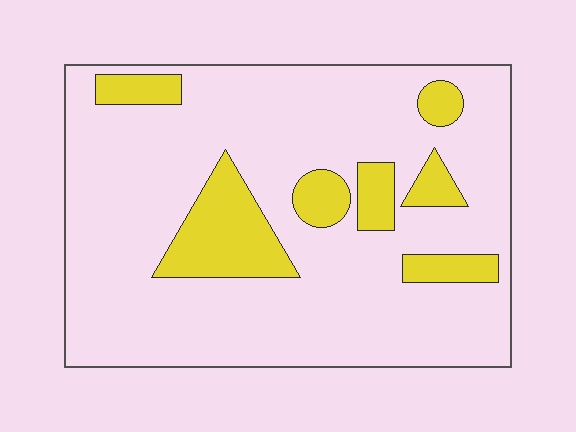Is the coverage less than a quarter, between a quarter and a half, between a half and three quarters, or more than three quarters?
Less than a quarter.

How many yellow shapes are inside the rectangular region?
7.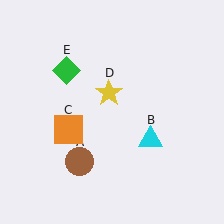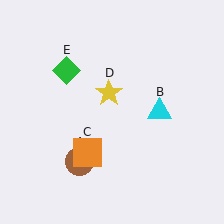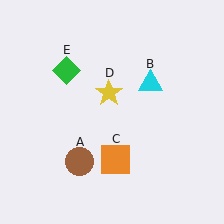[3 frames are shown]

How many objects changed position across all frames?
2 objects changed position: cyan triangle (object B), orange square (object C).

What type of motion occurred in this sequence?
The cyan triangle (object B), orange square (object C) rotated counterclockwise around the center of the scene.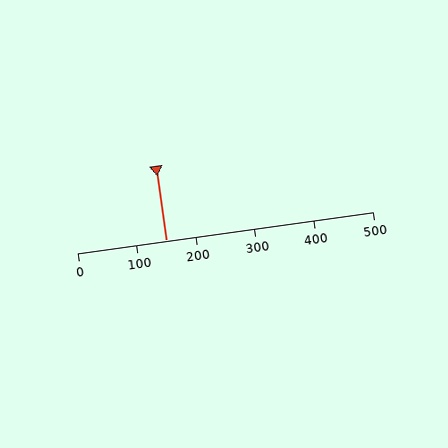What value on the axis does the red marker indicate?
The marker indicates approximately 150.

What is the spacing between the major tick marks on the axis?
The major ticks are spaced 100 apart.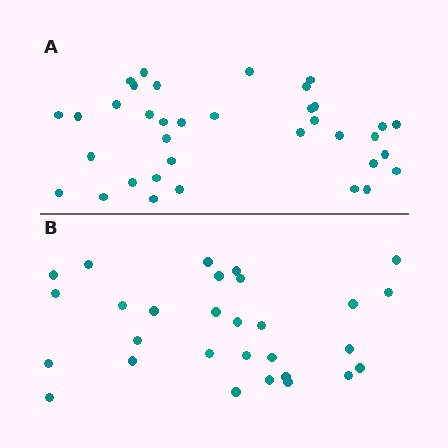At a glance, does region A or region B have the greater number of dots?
Region A (the top region) has more dots.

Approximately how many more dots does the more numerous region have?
Region A has roughly 8 or so more dots than region B.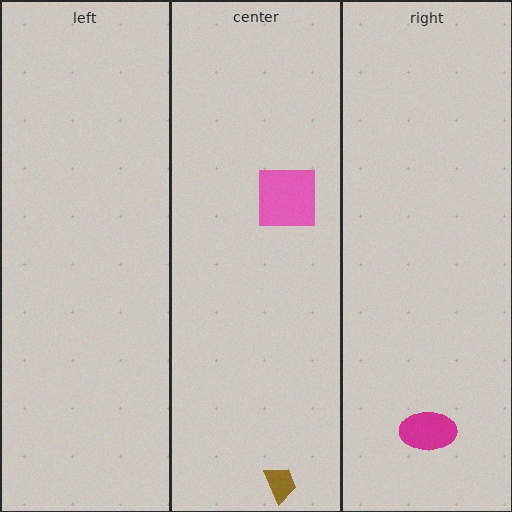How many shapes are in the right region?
1.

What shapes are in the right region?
The magenta ellipse.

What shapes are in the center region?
The pink square, the brown trapezoid.